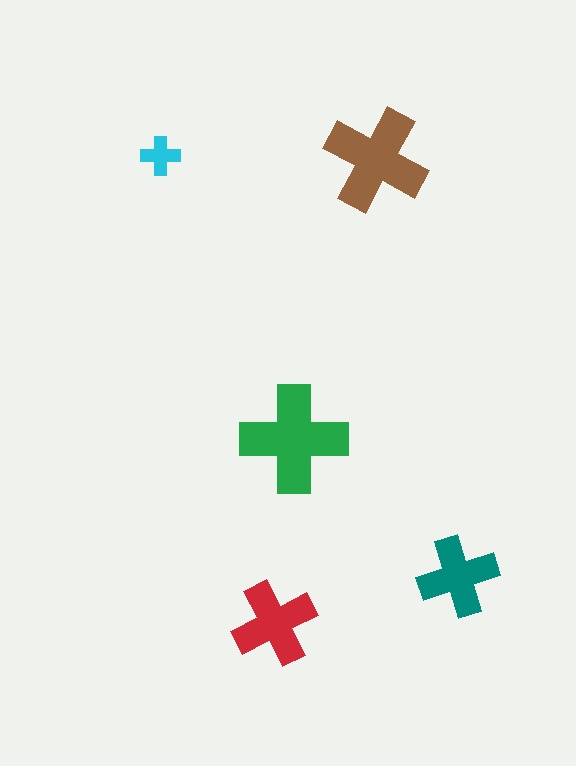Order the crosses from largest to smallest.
the green one, the brown one, the red one, the teal one, the cyan one.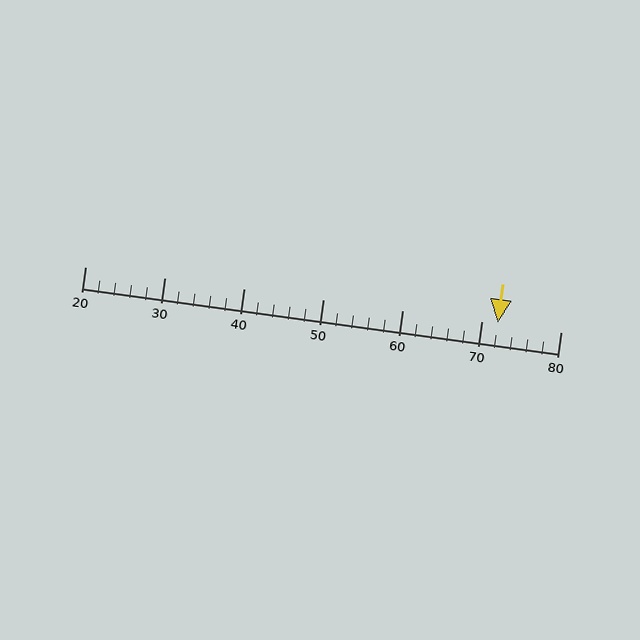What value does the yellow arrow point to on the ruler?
The yellow arrow points to approximately 72.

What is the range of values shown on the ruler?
The ruler shows values from 20 to 80.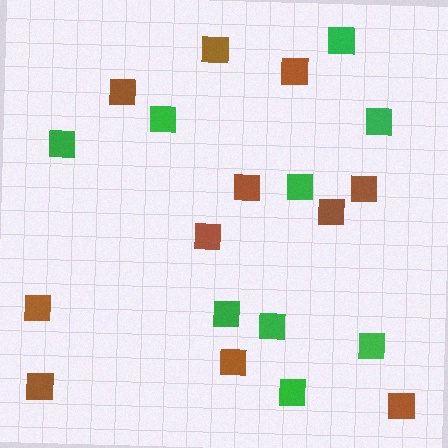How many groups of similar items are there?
There are 2 groups: one group of green squares (9) and one group of brown squares (11).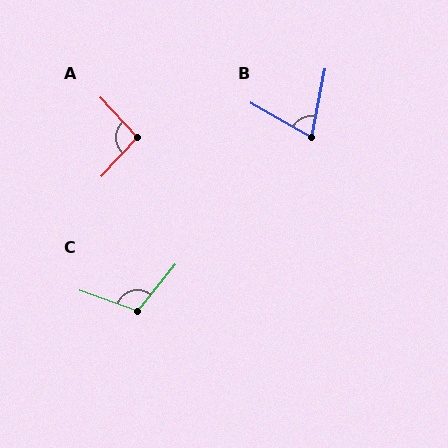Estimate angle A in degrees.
Approximately 94 degrees.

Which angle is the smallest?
B, at approximately 72 degrees.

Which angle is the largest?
C, at approximately 109 degrees.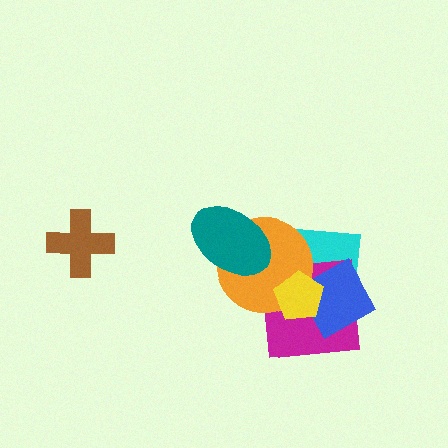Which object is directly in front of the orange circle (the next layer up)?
The yellow pentagon is directly in front of the orange circle.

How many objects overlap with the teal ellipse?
2 objects overlap with the teal ellipse.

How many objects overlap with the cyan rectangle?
5 objects overlap with the cyan rectangle.